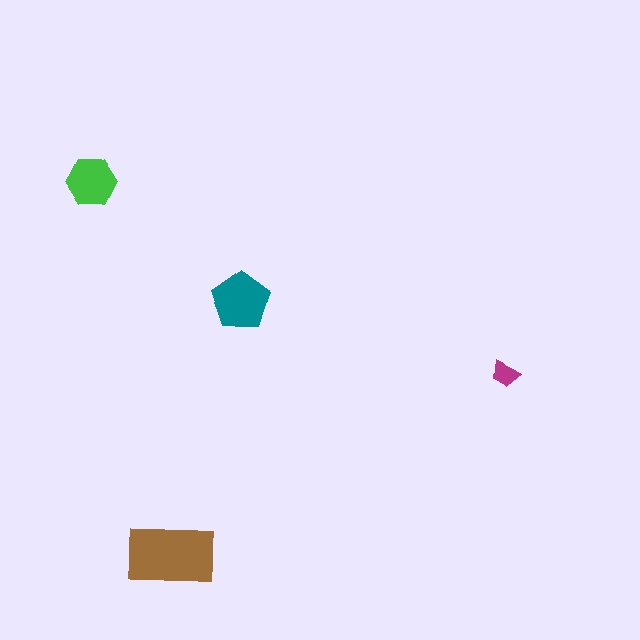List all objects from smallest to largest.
The magenta trapezoid, the green hexagon, the teal pentagon, the brown rectangle.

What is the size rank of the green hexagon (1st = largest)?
3rd.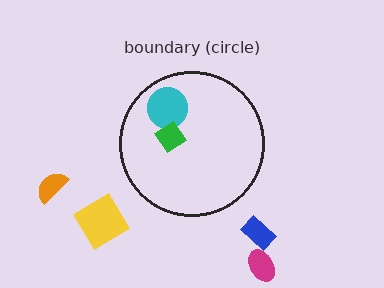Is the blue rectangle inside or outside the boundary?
Outside.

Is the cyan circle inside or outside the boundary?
Inside.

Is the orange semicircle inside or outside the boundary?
Outside.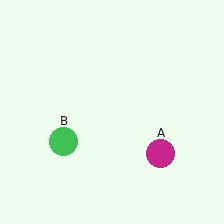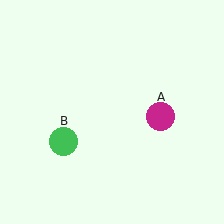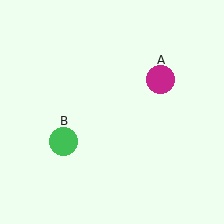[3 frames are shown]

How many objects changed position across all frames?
1 object changed position: magenta circle (object A).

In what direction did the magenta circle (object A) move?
The magenta circle (object A) moved up.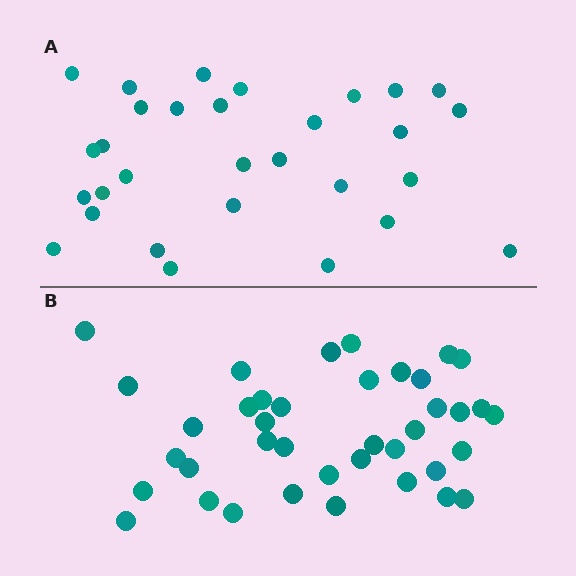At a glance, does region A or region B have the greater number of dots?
Region B (the bottom region) has more dots.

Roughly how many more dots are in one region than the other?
Region B has roughly 8 or so more dots than region A.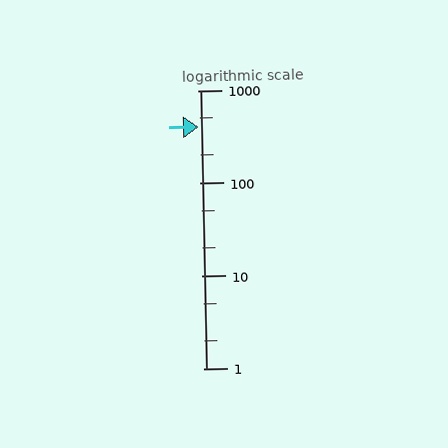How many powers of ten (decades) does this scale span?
The scale spans 3 decades, from 1 to 1000.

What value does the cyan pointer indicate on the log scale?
The pointer indicates approximately 400.